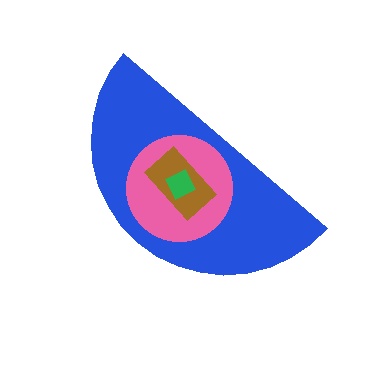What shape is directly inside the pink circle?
The brown rectangle.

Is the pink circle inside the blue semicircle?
Yes.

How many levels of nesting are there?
4.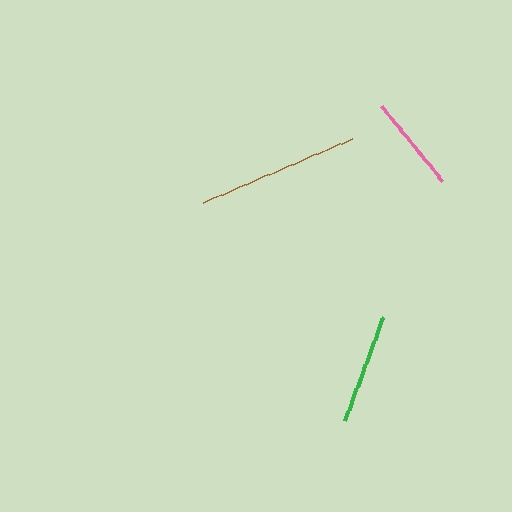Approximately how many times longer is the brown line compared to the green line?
The brown line is approximately 1.5 times the length of the green line.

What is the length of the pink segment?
The pink segment is approximately 95 pixels long.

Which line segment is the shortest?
The pink line is the shortest at approximately 95 pixels.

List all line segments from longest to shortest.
From longest to shortest: brown, green, pink.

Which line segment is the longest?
The brown line is the longest at approximately 162 pixels.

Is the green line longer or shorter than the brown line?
The brown line is longer than the green line.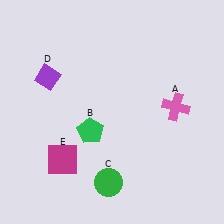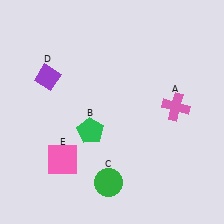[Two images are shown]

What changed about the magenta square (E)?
In Image 1, E is magenta. In Image 2, it changed to pink.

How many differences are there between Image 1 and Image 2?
There is 1 difference between the two images.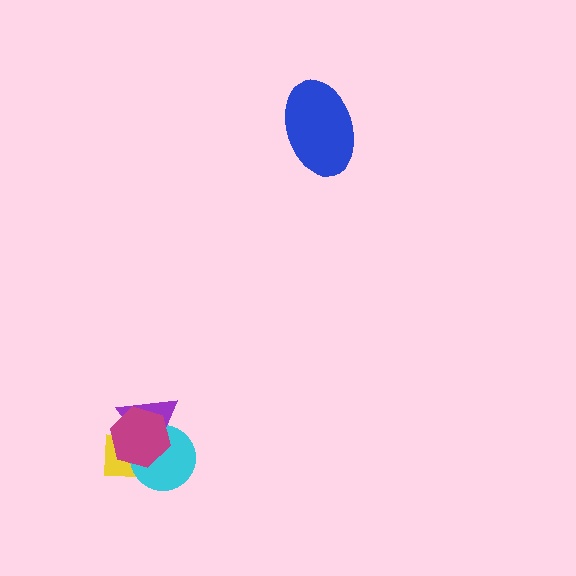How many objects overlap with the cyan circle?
3 objects overlap with the cyan circle.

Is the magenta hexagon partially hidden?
No, no other shape covers it.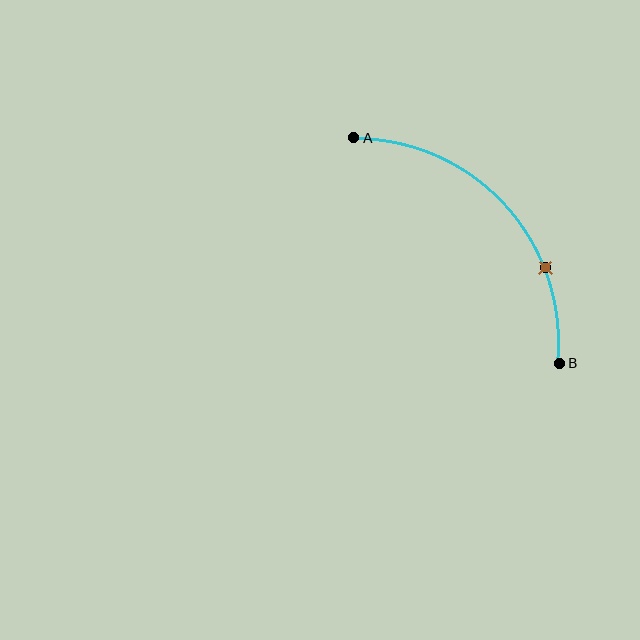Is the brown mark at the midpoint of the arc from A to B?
No. The brown mark lies on the arc but is closer to endpoint B. The arc midpoint would be at the point on the curve equidistant along the arc from both A and B.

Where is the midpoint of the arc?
The arc midpoint is the point on the curve farthest from the straight line joining A and B. It sits above and to the right of that line.